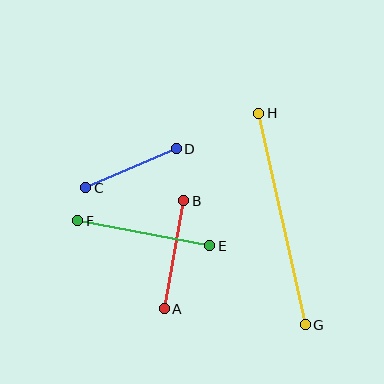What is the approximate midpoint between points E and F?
The midpoint is at approximately (144, 233) pixels.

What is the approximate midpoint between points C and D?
The midpoint is at approximately (131, 168) pixels.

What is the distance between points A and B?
The distance is approximately 110 pixels.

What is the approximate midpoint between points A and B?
The midpoint is at approximately (174, 255) pixels.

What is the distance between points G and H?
The distance is approximately 216 pixels.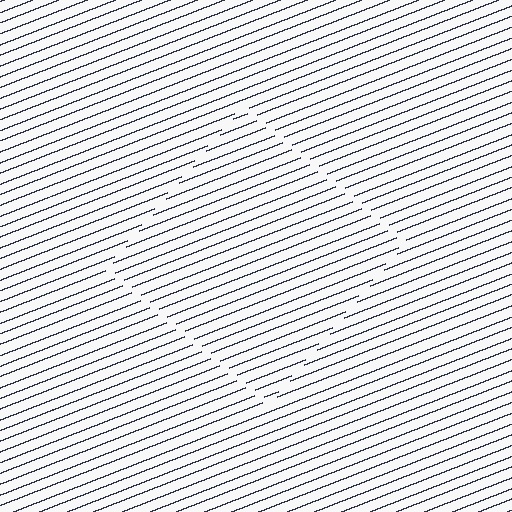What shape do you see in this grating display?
An illusory square. The interior of the shape contains the same grating, shifted by half a period — the contour is defined by the phase discontinuity where line-ends from the inner and outer gratings abut.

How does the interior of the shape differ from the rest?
The interior of the shape contains the same grating, shifted by half a period — the contour is defined by the phase discontinuity where line-ends from the inner and outer gratings abut.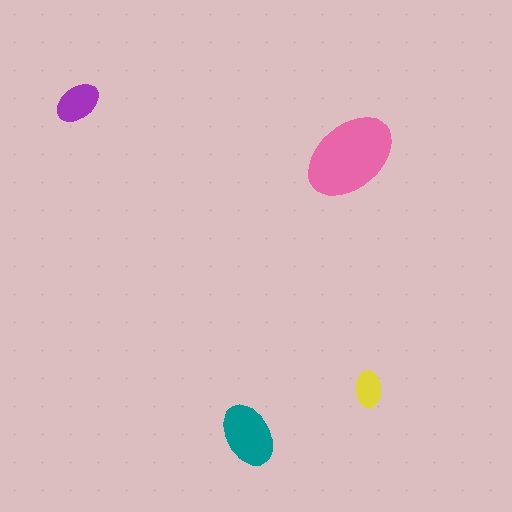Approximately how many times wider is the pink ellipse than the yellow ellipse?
About 2.5 times wider.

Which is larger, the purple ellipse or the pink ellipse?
The pink one.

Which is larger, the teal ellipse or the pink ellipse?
The pink one.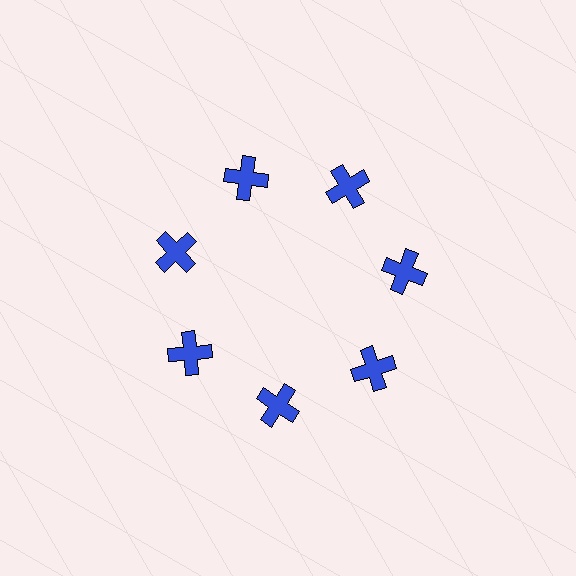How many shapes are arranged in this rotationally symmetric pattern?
There are 7 shapes, arranged in 7 groups of 1.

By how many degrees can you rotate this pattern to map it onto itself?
The pattern maps onto itself every 51 degrees of rotation.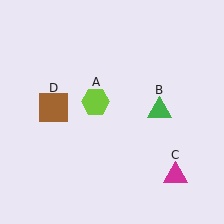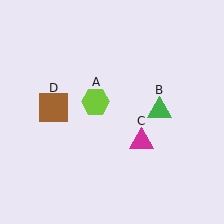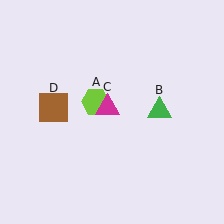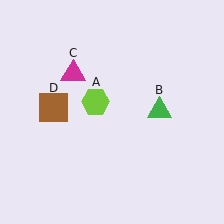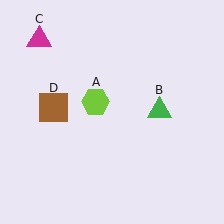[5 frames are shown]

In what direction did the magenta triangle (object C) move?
The magenta triangle (object C) moved up and to the left.